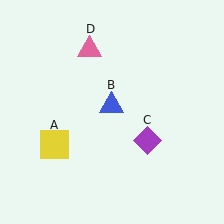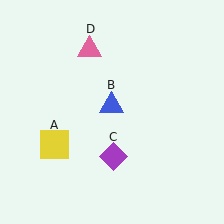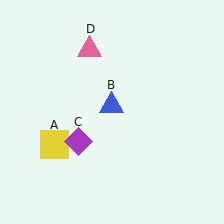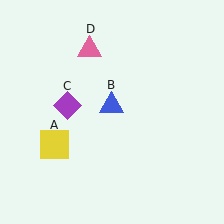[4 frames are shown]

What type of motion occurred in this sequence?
The purple diamond (object C) rotated clockwise around the center of the scene.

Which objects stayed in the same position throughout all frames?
Yellow square (object A) and blue triangle (object B) and pink triangle (object D) remained stationary.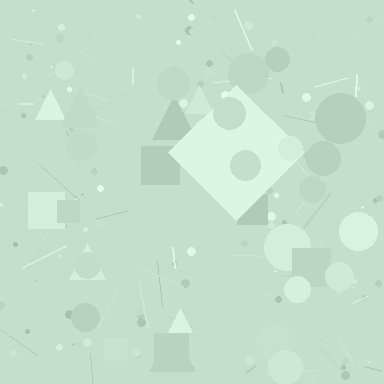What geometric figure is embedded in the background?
A diamond is embedded in the background.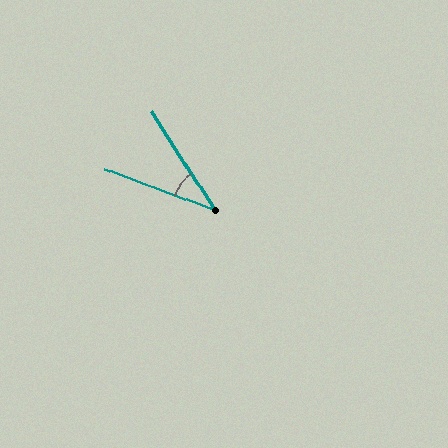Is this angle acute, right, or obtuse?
It is acute.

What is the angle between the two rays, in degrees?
Approximately 36 degrees.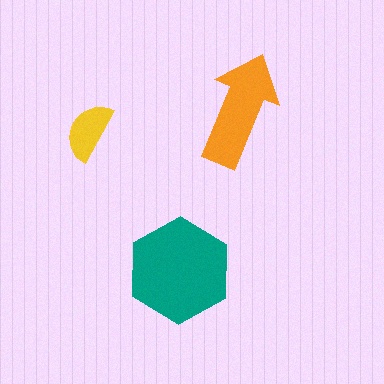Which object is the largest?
The teal hexagon.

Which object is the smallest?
The yellow semicircle.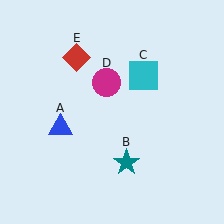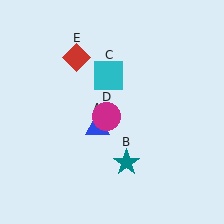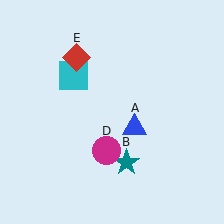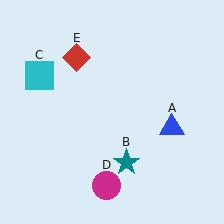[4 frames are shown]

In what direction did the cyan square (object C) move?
The cyan square (object C) moved left.